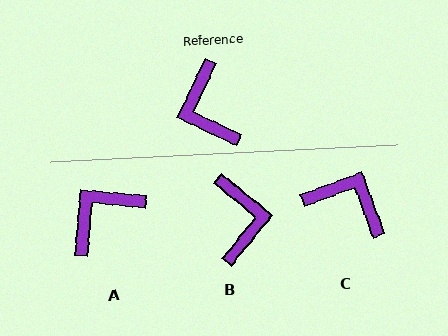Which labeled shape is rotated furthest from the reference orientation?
B, about 166 degrees away.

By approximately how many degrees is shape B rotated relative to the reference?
Approximately 166 degrees counter-clockwise.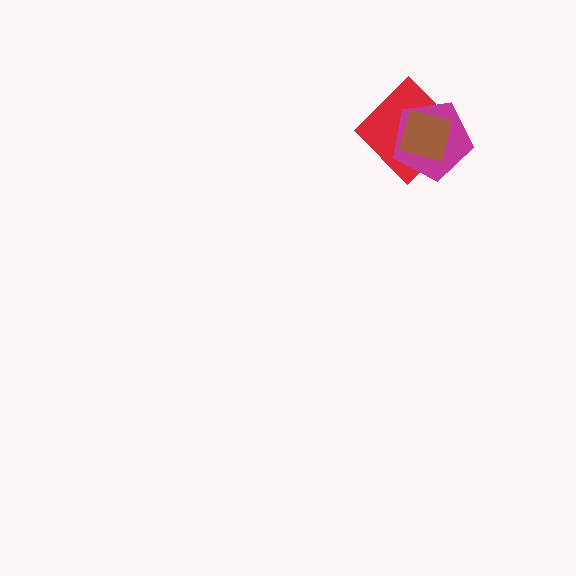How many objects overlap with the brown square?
2 objects overlap with the brown square.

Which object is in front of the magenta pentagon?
The brown square is in front of the magenta pentagon.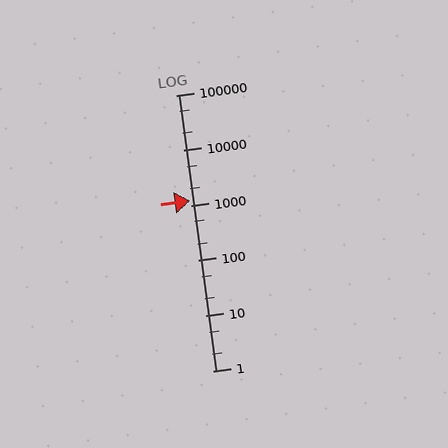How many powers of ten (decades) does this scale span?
The scale spans 5 decades, from 1 to 100000.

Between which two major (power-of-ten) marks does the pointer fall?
The pointer is between 1000 and 10000.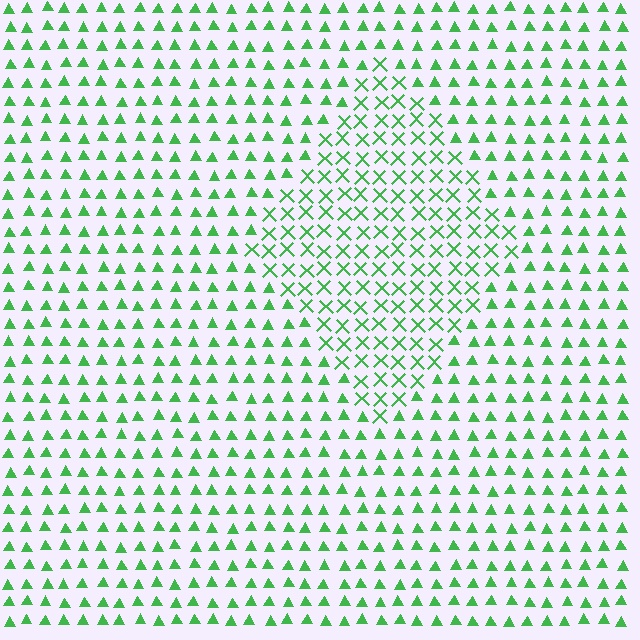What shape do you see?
I see a diamond.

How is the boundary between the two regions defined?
The boundary is defined by a change in element shape: X marks inside vs. triangles outside. All elements share the same color and spacing.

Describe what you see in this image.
The image is filled with small green elements arranged in a uniform grid. A diamond-shaped region contains X marks, while the surrounding area contains triangles. The boundary is defined purely by the change in element shape.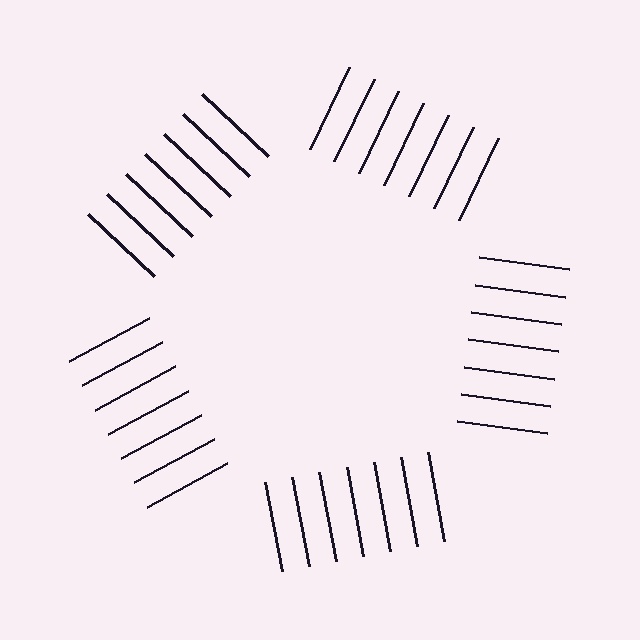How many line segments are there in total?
35 — 7 along each of the 5 edges.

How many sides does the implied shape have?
5 sides — the line-ends trace a pentagon.